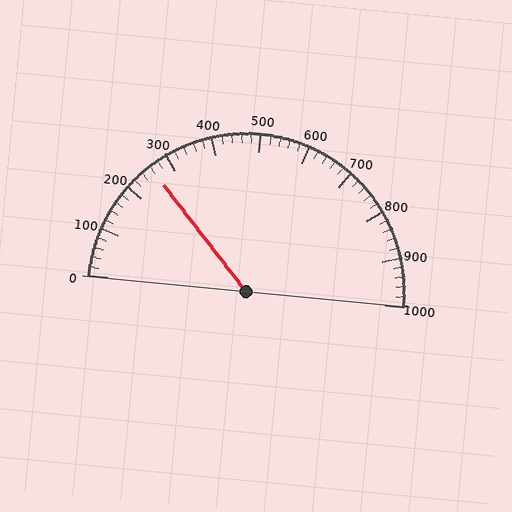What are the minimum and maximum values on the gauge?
The gauge ranges from 0 to 1000.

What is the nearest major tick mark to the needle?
The nearest major tick mark is 300.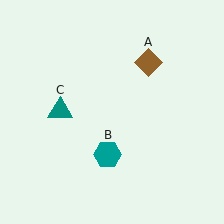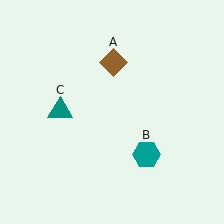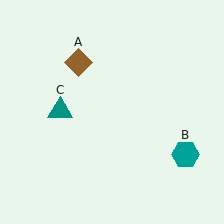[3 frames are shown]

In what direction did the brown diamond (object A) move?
The brown diamond (object A) moved left.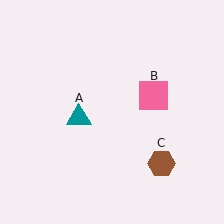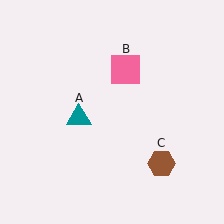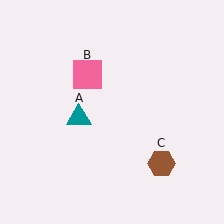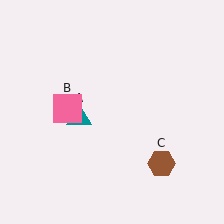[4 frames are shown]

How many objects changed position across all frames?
1 object changed position: pink square (object B).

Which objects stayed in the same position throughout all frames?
Teal triangle (object A) and brown hexagon (object C) remained stationary.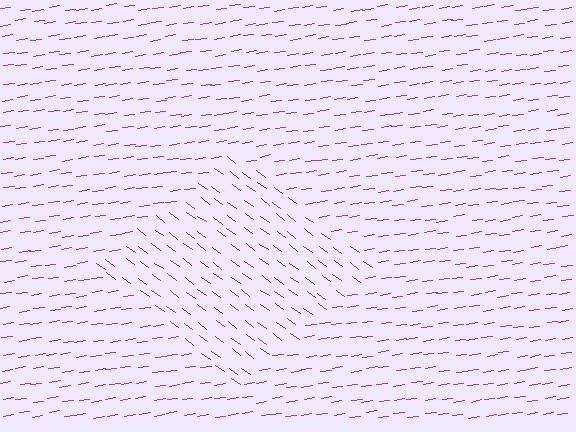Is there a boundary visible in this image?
Yes, there is a texture boundary formed by a change in line orientation.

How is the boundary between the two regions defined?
The boundary is defined purely by a change in line orientation (approximately 45 degrees difference). All lines are the same color and thickness.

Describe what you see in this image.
The image is filled with small purple line segments. A diamond region in the image has lines oriented differently from the surrounding lines, creating a visible texture boundary.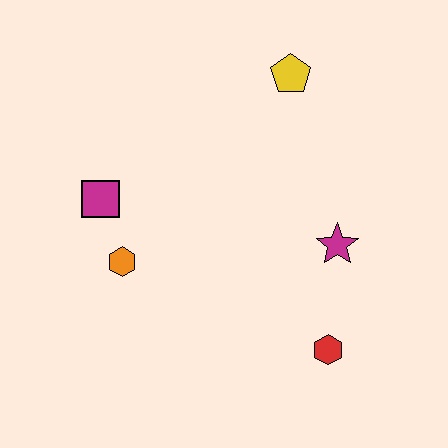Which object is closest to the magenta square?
The orange hexagon is closest to the magenta square.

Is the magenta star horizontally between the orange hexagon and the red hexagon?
No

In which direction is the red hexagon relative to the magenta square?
The red hexagon is to the right of the magenta square.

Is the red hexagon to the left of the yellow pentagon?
No